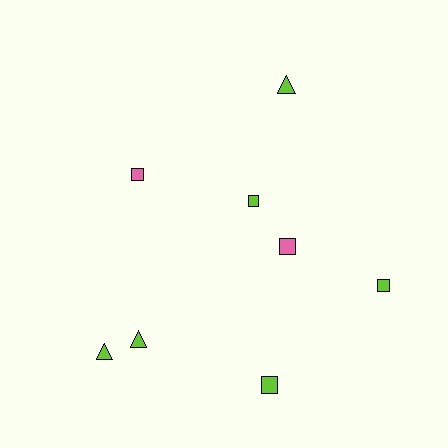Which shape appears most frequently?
Square, with 5 objects.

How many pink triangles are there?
There are no pink triangles.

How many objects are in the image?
There are 8 objects.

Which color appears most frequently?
Lime, with 6 objects.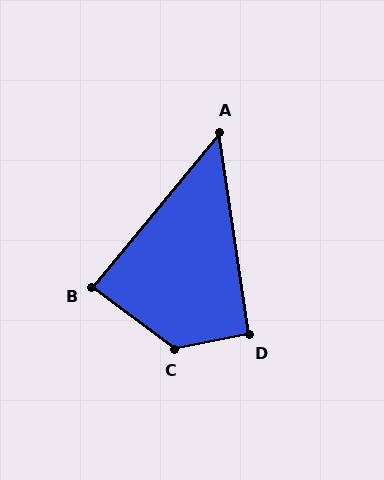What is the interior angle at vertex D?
Approximately 93 degrees (approximately right).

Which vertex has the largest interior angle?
C, at approximately 132 degrees.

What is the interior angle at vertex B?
Approximately 87 degrees (approximately right).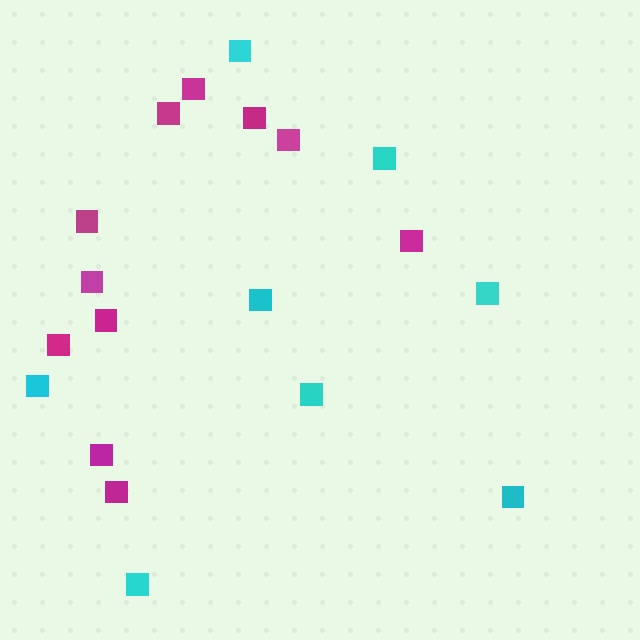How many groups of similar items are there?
There are 2 groups: one group of cyan squares (8) and one group of magenta squares (11).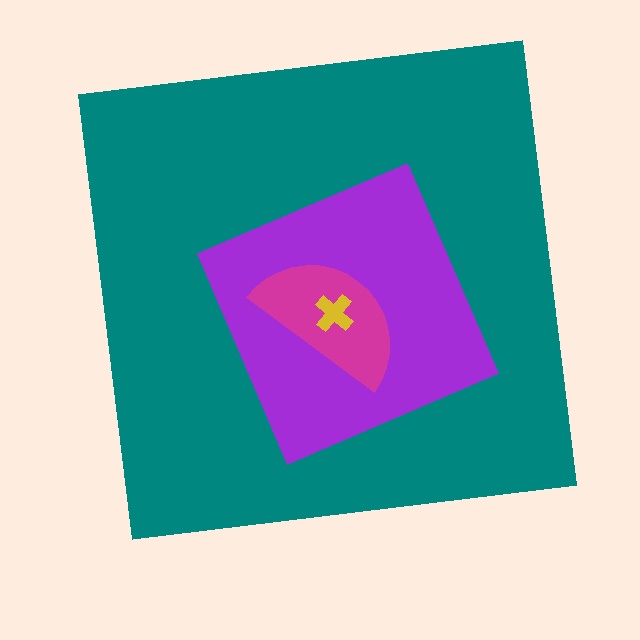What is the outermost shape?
The teal square.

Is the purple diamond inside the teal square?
Yes.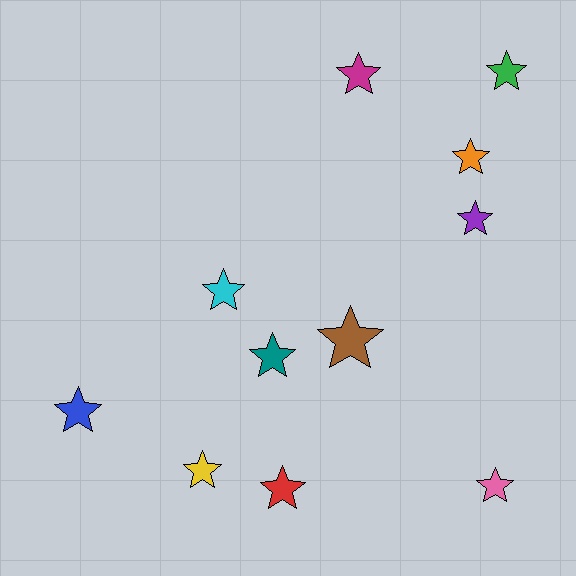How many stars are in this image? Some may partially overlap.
There are 11 stars.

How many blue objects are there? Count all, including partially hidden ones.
There is 1 blue object.